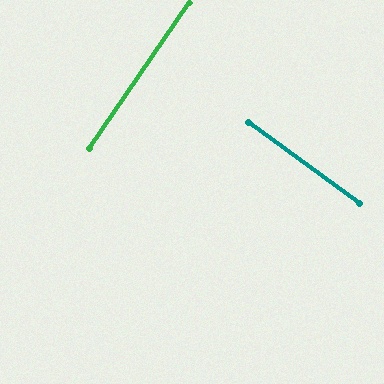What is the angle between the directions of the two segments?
Approximately 89 degrees.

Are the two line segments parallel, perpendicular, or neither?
Perpendicular — they meet at approximately 89°.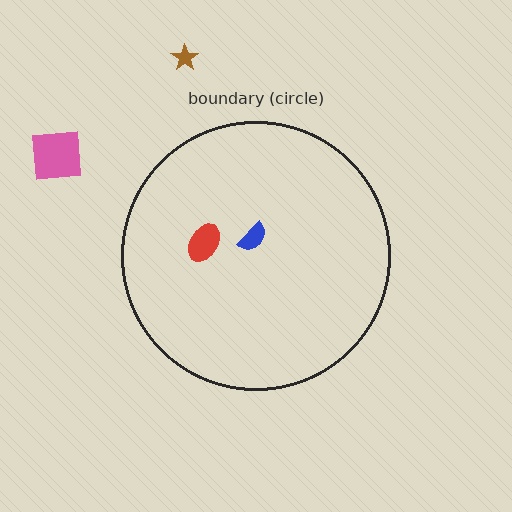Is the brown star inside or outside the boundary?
Outside.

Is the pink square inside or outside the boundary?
Outside.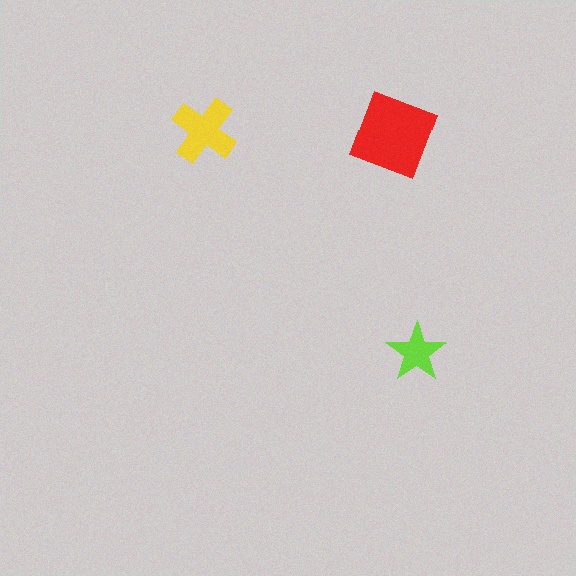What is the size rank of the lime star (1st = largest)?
3rd.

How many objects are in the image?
There are 3 objects in the image.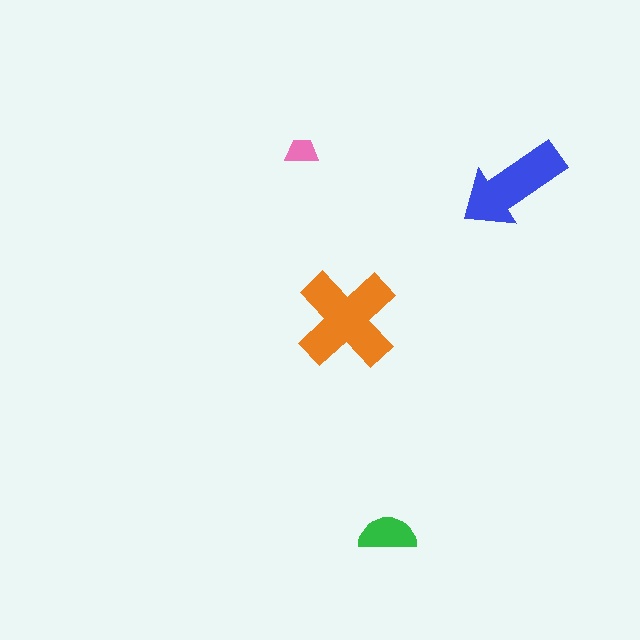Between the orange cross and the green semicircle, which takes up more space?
The orange cross.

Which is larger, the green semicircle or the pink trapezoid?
The green semicircle.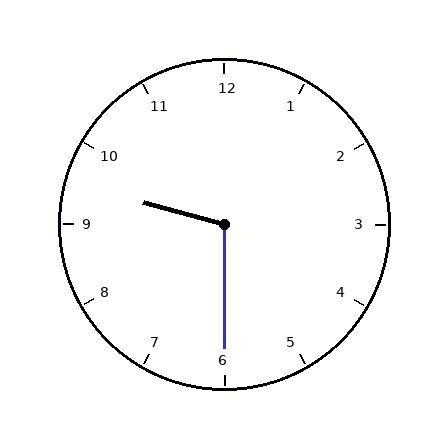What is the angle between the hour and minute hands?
Approximately 105 degrees.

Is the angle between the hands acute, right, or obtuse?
It is obtuse.